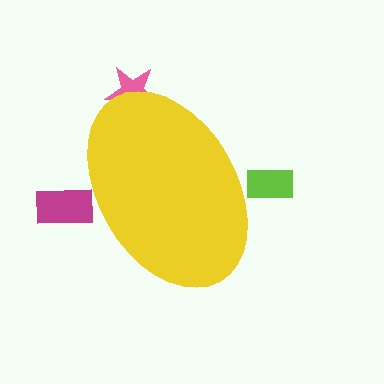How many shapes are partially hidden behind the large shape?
3 shapes are partially hidden.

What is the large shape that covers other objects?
A yellow ellipse.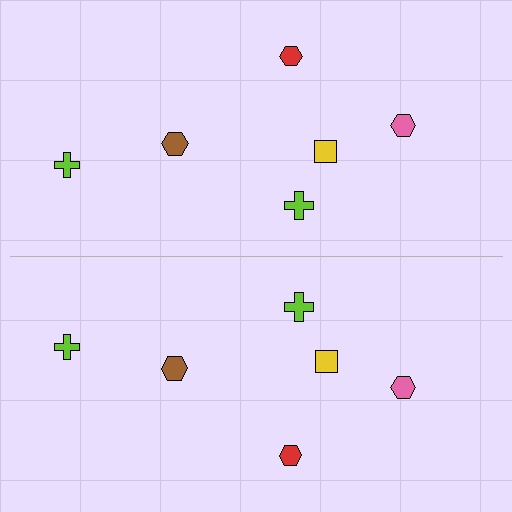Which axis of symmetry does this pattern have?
The pattern has a horizontal axis of symmetry running through the center of the image.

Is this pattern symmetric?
Yes, this pattern has bilateral (reflection) symmetry.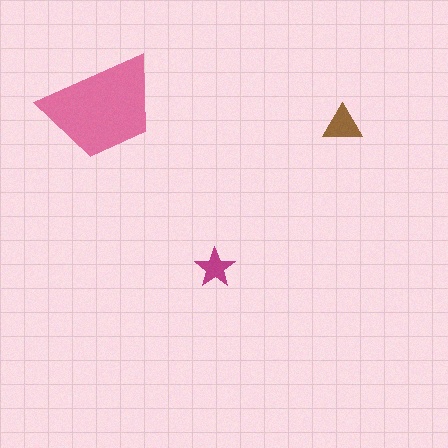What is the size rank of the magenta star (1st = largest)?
3rd.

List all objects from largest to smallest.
The pink trapezoid, the brown triangle, the magenta star.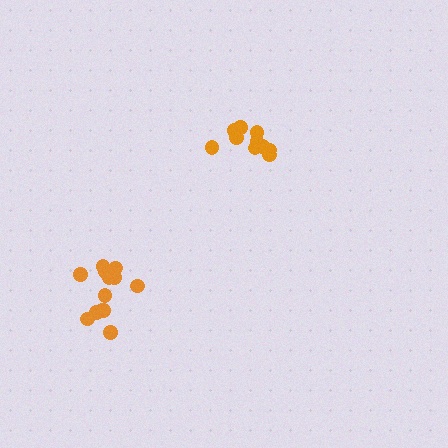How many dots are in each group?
Group 1: 13 dots, Group 2: 10 dots (23 total).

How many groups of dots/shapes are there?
There are 2 groups.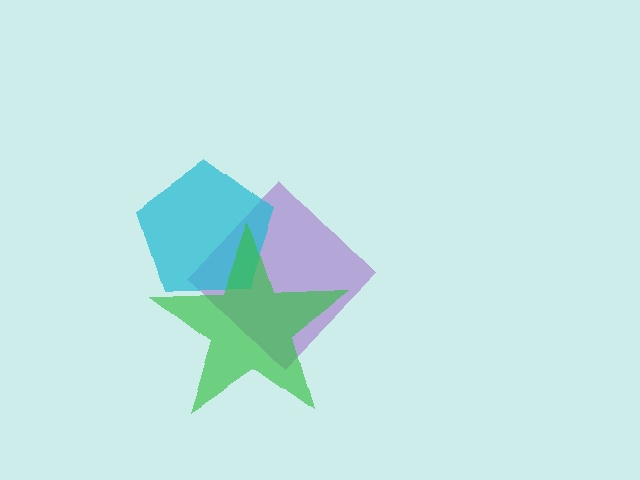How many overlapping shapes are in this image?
There are 3 overlapping shapes in the image.